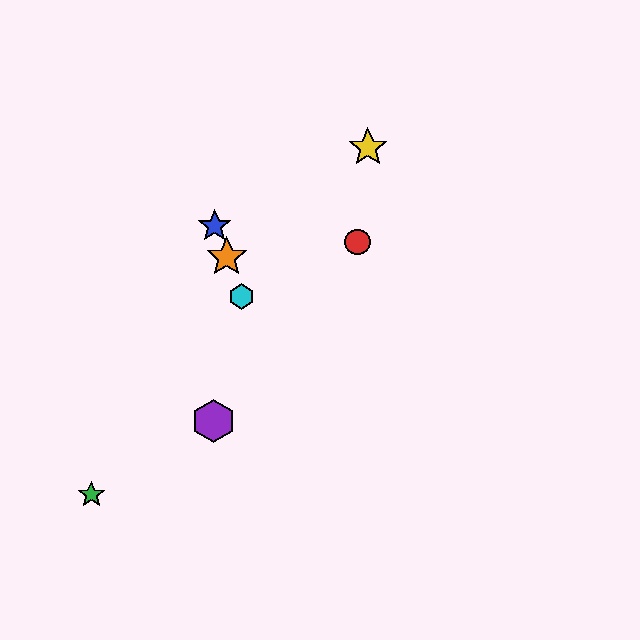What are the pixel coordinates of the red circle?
The red circle is at (357, 242).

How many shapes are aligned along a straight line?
3 shapes (the blue star, the orange star, the cyan hexagon) are aligned along a straight line.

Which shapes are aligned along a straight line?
The blue star, the orange star, the cyan hexagon are aligned along a straight line.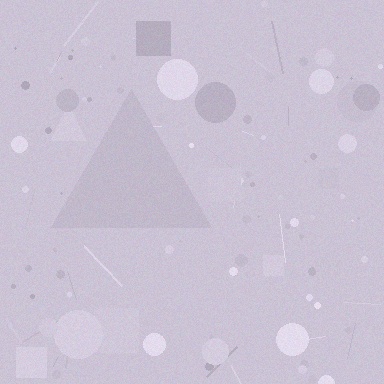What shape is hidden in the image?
A triangle is hidden in the image.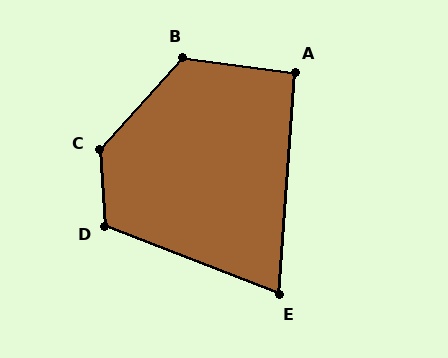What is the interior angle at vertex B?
Approximately 125 degrees (obtuse).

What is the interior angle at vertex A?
Approximately 93 degrees (approximately right).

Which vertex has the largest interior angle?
C, at approximately 134 degrees.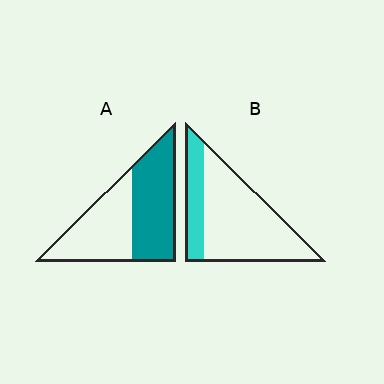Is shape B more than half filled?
No.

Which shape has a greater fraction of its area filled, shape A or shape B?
Shape A.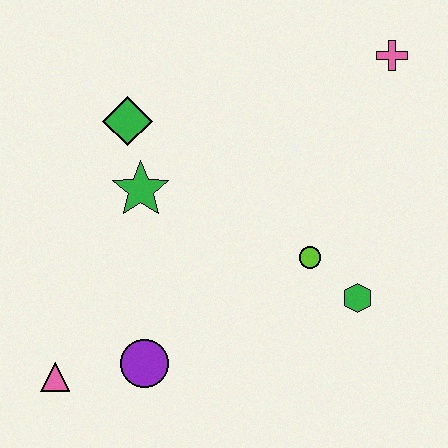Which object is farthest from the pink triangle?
The pink cross is farthest from the pink triangle.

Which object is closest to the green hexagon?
The lime circle is closest to the green hexagon.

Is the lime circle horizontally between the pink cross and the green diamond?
Yes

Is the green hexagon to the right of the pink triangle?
Yes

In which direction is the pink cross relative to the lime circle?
The pink cross is above the lime circle.